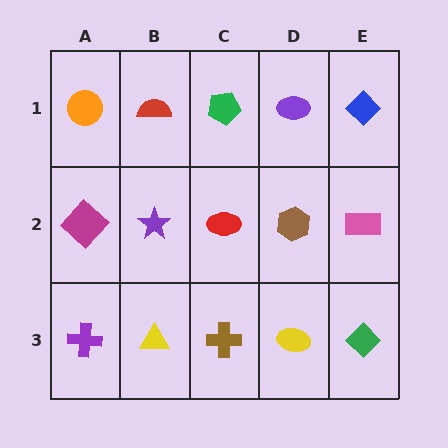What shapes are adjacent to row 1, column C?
A red ellipse (row 2, column C), a red semicircle (row 1, column B), a purple ellipse (row 1, column D).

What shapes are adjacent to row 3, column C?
A red ellipse (row 2, column C), a yellow triangle (row 3, column B), a yellow ellipse (row 3, column D).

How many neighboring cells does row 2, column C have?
4.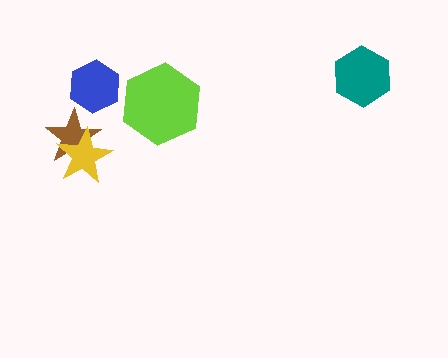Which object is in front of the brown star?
The yellow star is in front of the brown star.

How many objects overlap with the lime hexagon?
0 objects overlap with the lime hexagon.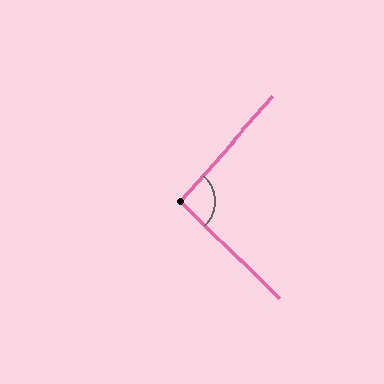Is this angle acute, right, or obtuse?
It is approximately a right angle.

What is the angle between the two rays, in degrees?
Approximately 93 degrees.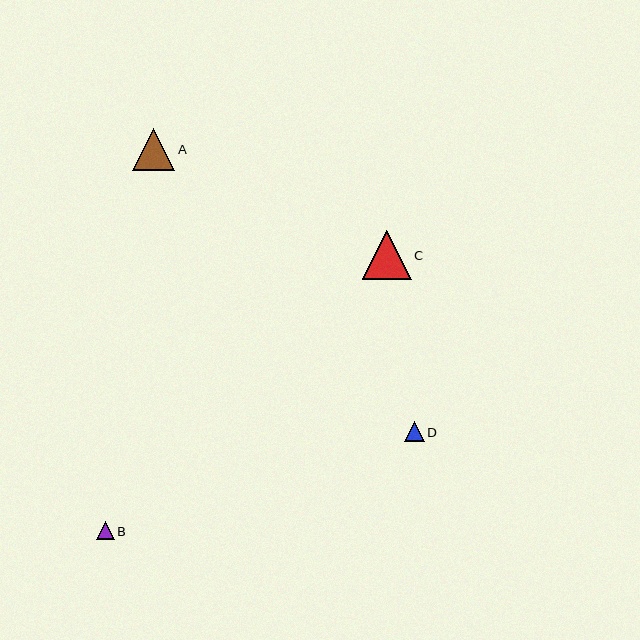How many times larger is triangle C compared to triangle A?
Triangle C is approximately 1.2 times the size of triangle A.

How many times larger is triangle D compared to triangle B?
Triangle D is approximately 1.1 times the size of triangle B.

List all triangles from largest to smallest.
From largest to smallest: C, A, D, B.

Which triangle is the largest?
Triangle C is the largest with a size of approximately 49 pixels.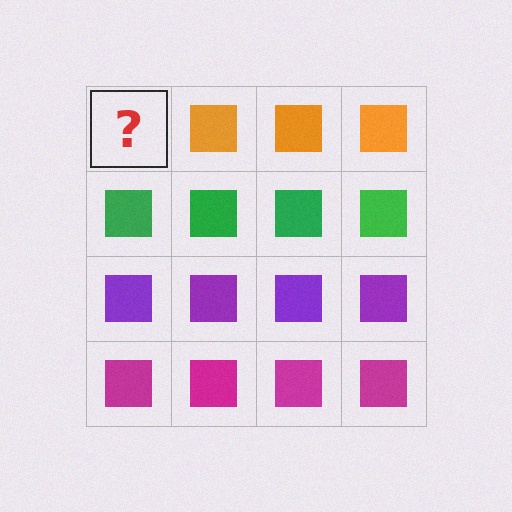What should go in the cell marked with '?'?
The missing cell should contain an orange square.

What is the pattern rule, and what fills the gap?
The rule is that each row has a consistent color. The gap should be filled with an orange square.